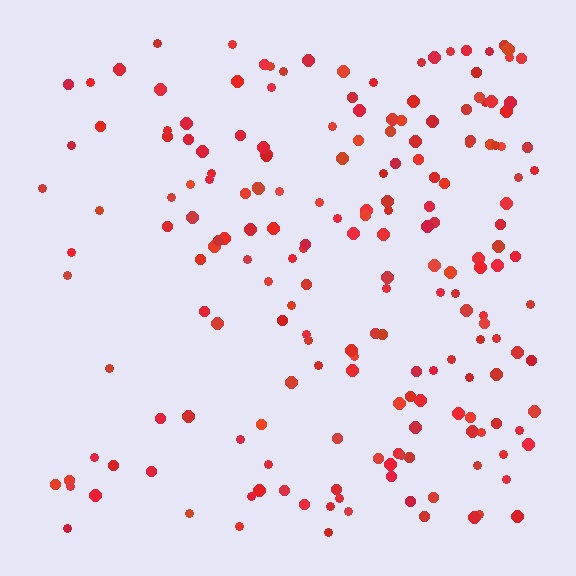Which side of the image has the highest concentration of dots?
The right.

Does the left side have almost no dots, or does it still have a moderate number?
Still a moderate number, just noticeably fewer than the right.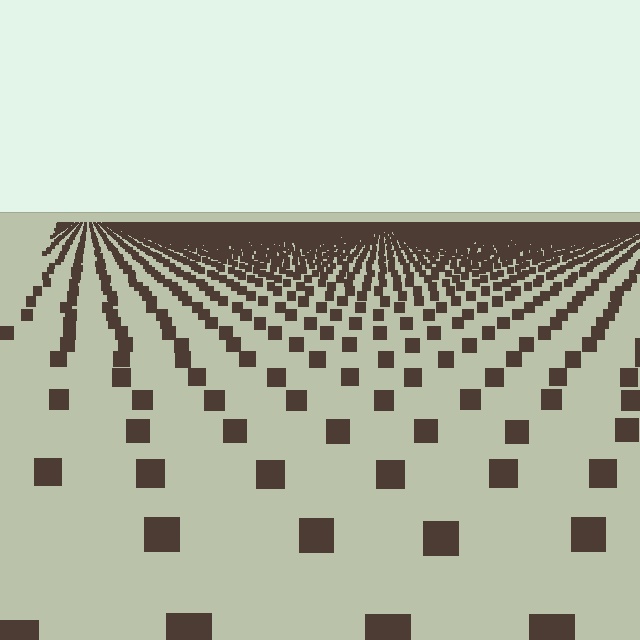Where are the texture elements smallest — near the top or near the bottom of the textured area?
Near the top.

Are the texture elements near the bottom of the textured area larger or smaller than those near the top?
Larger. Near the bottom, elements are closer to the viewer and appear at a bigger on-screen size.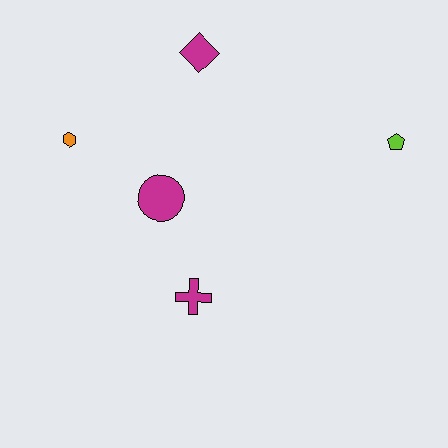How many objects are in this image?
There are 5 objects.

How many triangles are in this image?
There are no triangles.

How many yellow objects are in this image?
There are no yellow objects.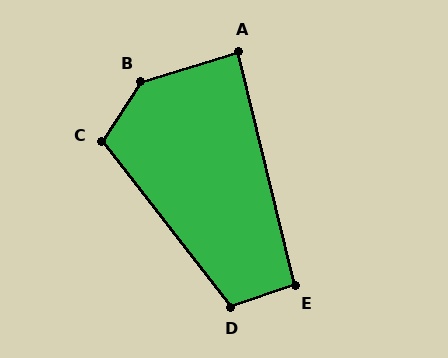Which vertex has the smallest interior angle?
A, at approximately 87 degrees.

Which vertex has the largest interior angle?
B, at approximately 140 degrees.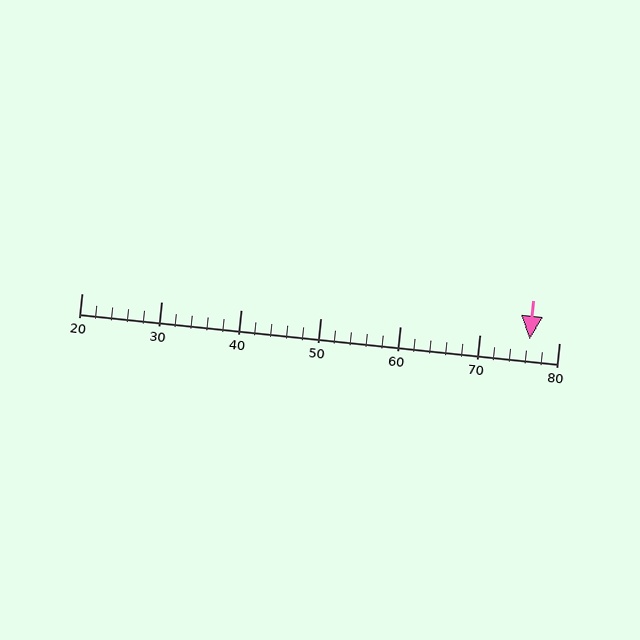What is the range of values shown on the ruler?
The ruler shows values from 20 to 80.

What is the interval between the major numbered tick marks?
The major tick marks are spaced 10 units apart.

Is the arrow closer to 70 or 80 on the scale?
The arrow is closer to 80.